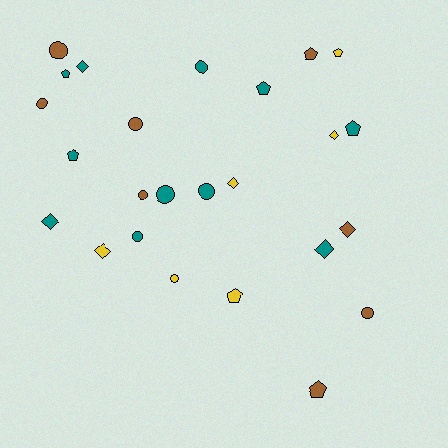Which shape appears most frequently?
Circle, with 10 objects.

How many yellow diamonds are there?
There are 3 yellow diamonds.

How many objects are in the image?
There are 25 objects.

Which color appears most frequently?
Teal, with 11 objects.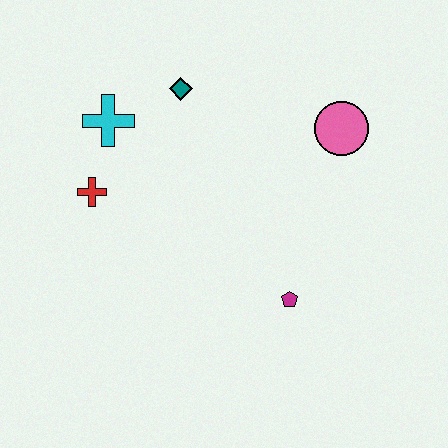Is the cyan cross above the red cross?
Yes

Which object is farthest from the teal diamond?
The magenta pentagon is farthest from the teal diamond.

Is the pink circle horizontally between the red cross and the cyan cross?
No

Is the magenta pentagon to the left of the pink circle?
Yes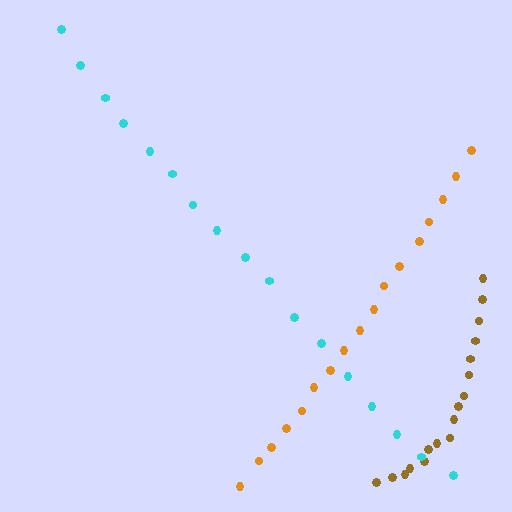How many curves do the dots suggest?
There are 3 distinct paths.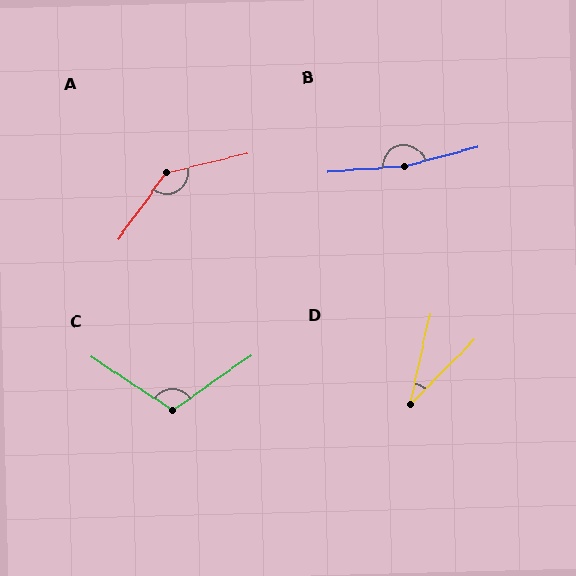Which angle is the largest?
B, at approximately 170 degrees.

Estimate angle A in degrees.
Approximately 140 degrees.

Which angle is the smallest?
D, at approximately 32 degrees.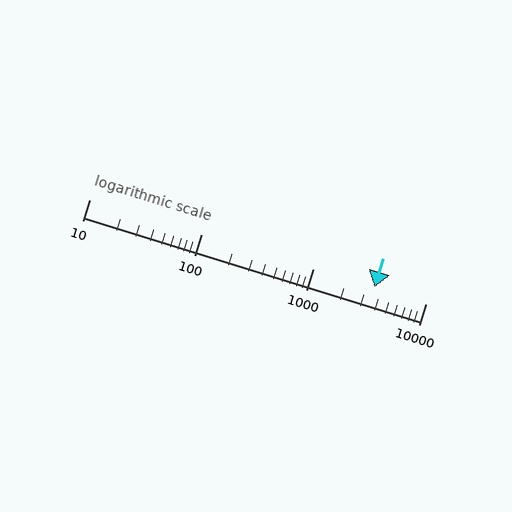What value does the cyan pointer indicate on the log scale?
The pointer indicates approximately 3500.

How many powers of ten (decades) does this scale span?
The scale spans 3 decades, from 10 to 10000.